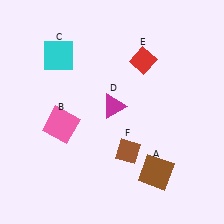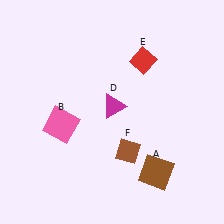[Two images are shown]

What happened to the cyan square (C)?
The cyan square (C) was removed in Image 2. It was in the top-left area of Image 1.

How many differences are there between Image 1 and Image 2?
There is 1 difference between the two images.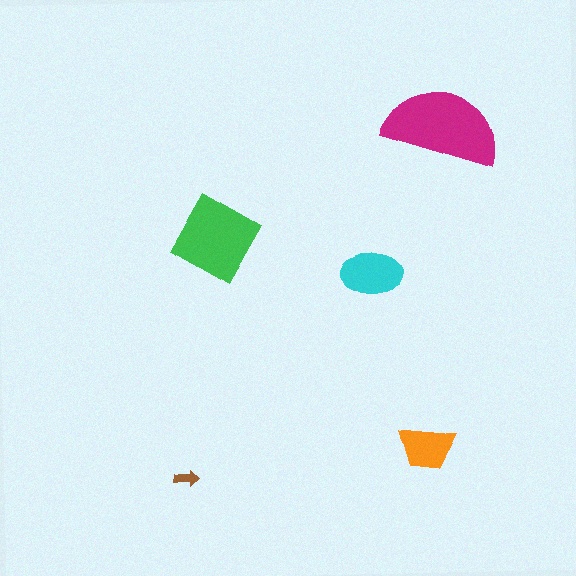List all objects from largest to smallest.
The magenta semicircle, the green square, the cyan ellipse, the orange trapezoid, the brown arrow.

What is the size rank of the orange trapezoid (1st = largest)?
4th.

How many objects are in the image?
There are 5 objects in the image.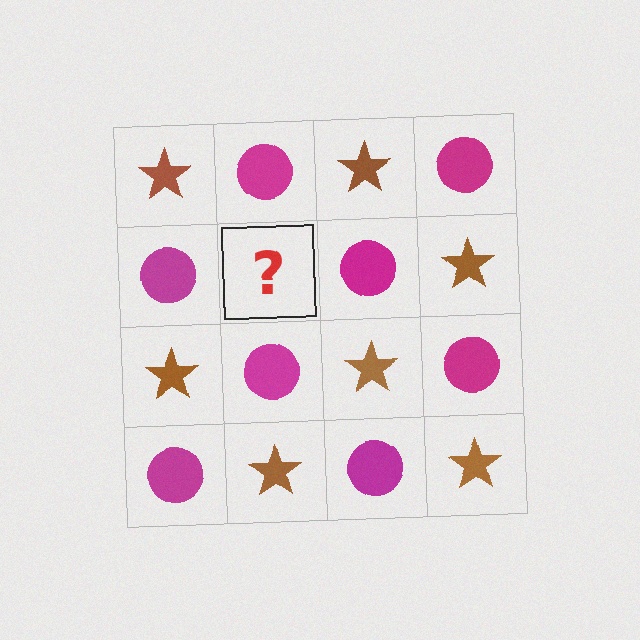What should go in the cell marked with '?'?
The missing cell should contain a brown star.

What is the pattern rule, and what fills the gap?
The rule is that it alternates brown star and magenta circle in a checkerboard pattern. The gap should be filled with a brown star.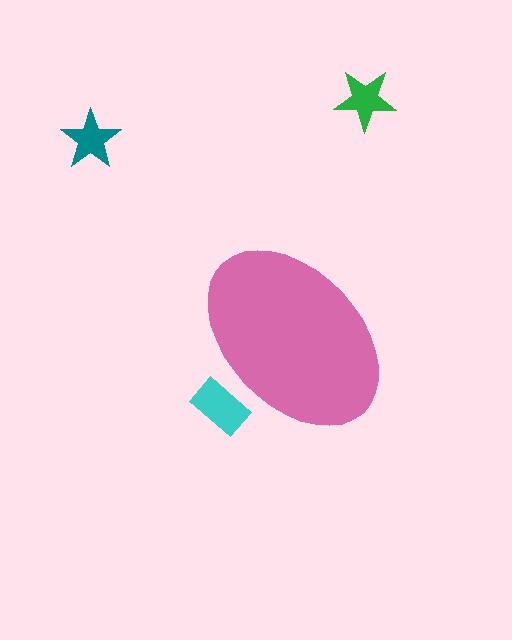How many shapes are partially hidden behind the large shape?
1 shape is partially hidden.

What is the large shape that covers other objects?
A pink ellipse.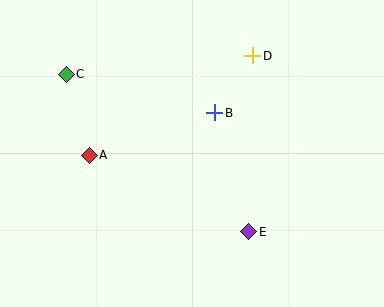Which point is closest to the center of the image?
Point B at (215, 113) is closest to the center.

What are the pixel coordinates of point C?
Point C is at (66, 74).